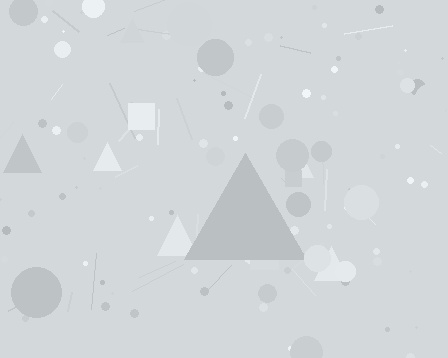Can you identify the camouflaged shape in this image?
The camouflaged shape is a triangle.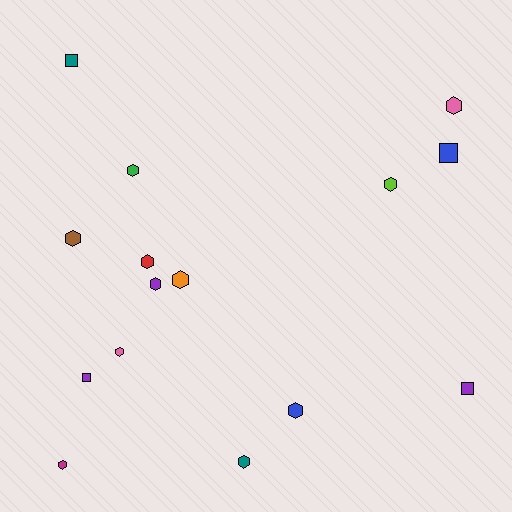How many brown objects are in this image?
There is 1 brown object.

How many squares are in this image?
There are 4 squares.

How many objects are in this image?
There are 15 objects.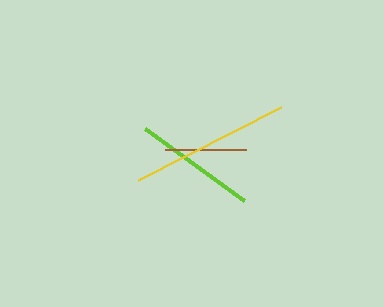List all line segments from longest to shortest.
From longest to shortest: yellow, lime, brown.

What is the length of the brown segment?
The brown segment is approximately 81 pixels long.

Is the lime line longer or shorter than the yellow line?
The yellow line is longer than the lime line.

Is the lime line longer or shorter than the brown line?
The lime line is longer than the brown line.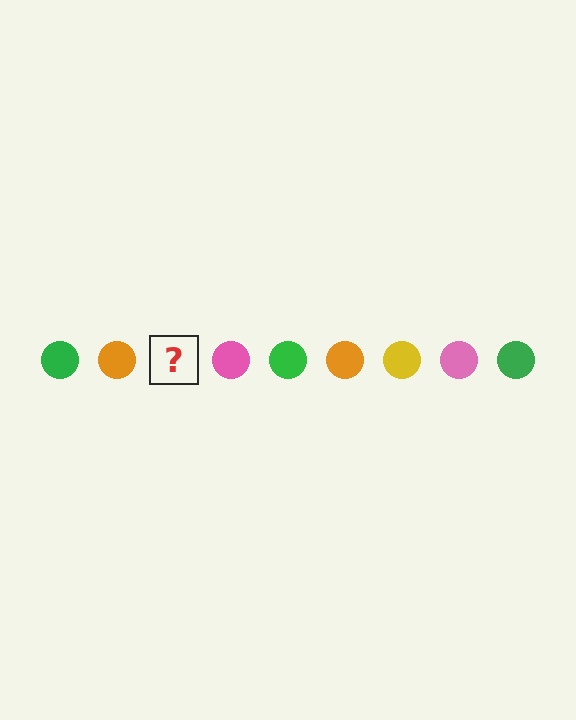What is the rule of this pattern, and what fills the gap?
The rule is that the pattern cycles through green, orange, yellow, pink circles. The gap should be filled with a yellow circle.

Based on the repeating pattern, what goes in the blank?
The blank should be a yellow circle.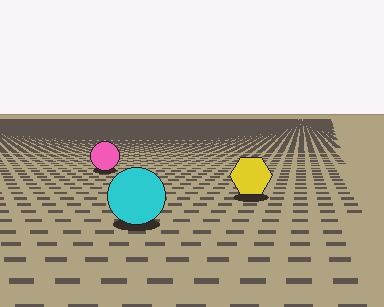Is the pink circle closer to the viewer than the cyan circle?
No. The cyan circle is closer — you can tell from the texture gradient: the ground texture is coarser near it.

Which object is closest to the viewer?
The cyan circle is closest. The texture marks near it are larger and more spread out.